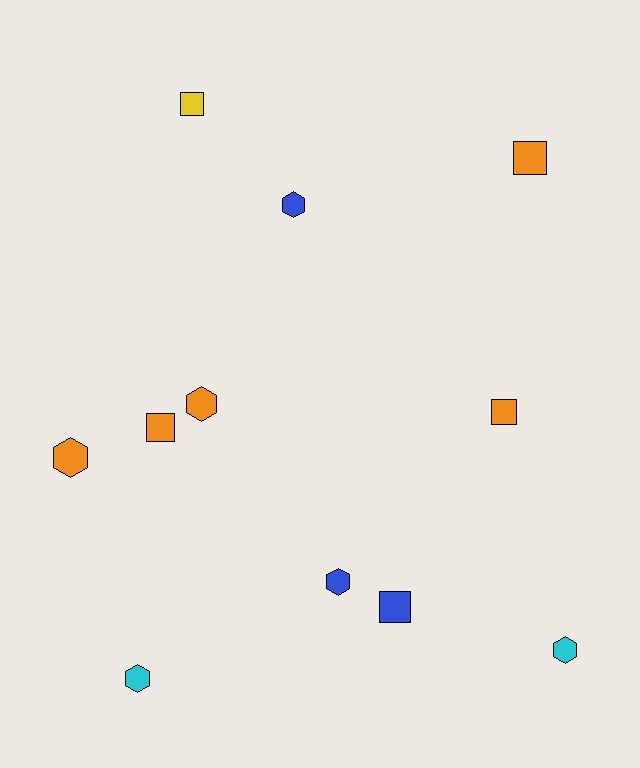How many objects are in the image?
There are 11 objects.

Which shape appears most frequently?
Hexagon, with 6 objects.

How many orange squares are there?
There are 3 orange squares.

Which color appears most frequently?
Orange, with 5 objects.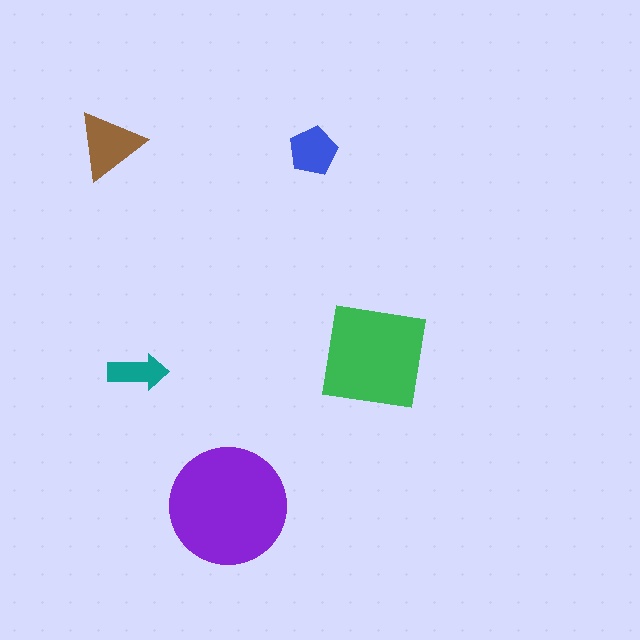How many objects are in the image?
There are 5 objects in the image.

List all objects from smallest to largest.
The teal arrow, the blue pentagon, the brown triangle, the green square, the purple circle.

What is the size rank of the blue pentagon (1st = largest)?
4th.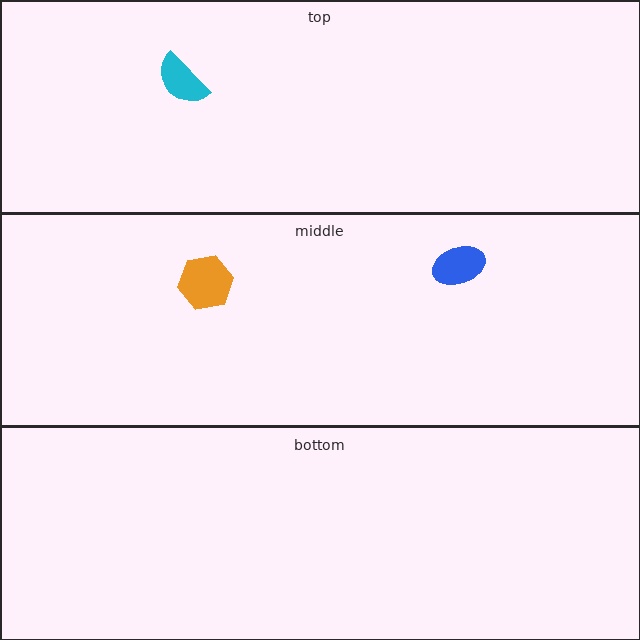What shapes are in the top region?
The cyan semicircle.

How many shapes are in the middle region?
2.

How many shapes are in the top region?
1.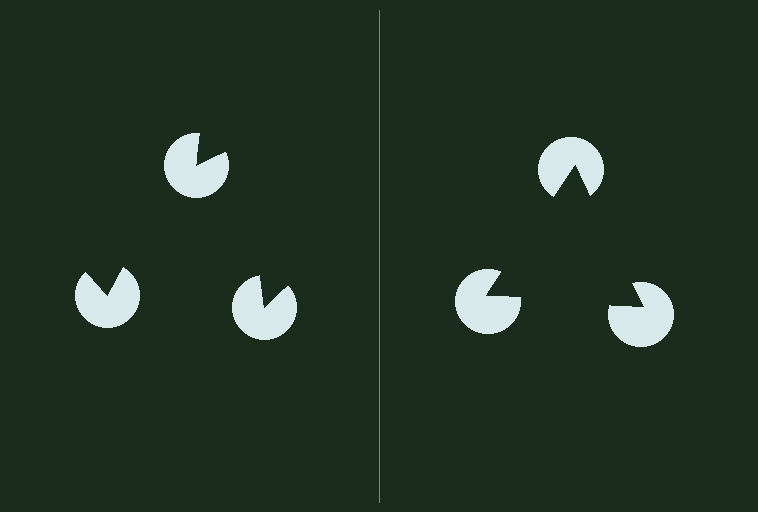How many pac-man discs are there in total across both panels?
6 — 3 on each side.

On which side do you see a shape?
An illusory triangle appears on the right side. On the left side the wedge cuts are rotated, so no coherent shape forms.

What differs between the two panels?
The pac-man discs are positioned identically on both sides; only the wedge orientations differ. On the right they align to a triangle; on the left they are misaligned.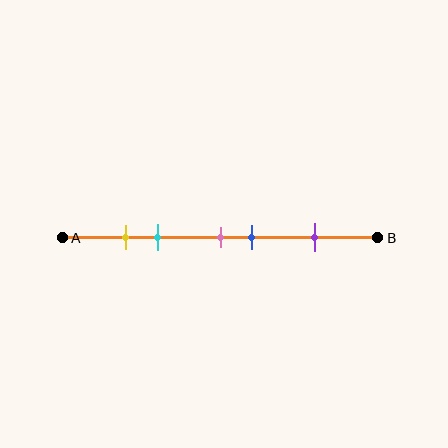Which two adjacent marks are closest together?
The yellow and cyan marks are the closest adjacent pair.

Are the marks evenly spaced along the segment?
No, the marks are not evenly spaced.